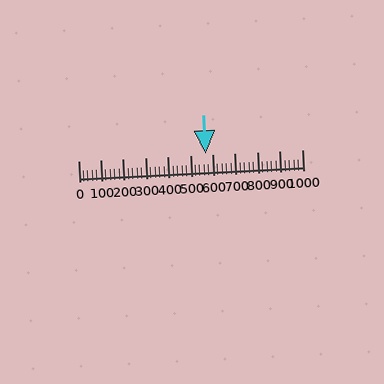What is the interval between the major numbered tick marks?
The major tick marks are spaced 100 units apart.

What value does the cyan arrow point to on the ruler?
The cyan arrow points to approximately 567.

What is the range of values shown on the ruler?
The ruler shows values from 0 to 1000.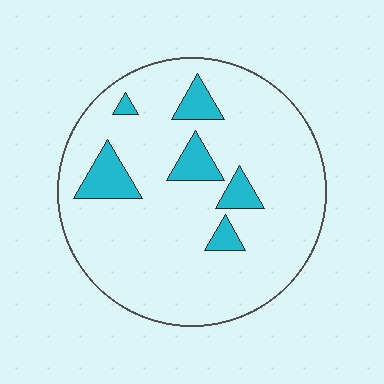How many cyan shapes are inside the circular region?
6.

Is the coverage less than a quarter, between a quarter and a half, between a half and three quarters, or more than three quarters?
Less than a quarter.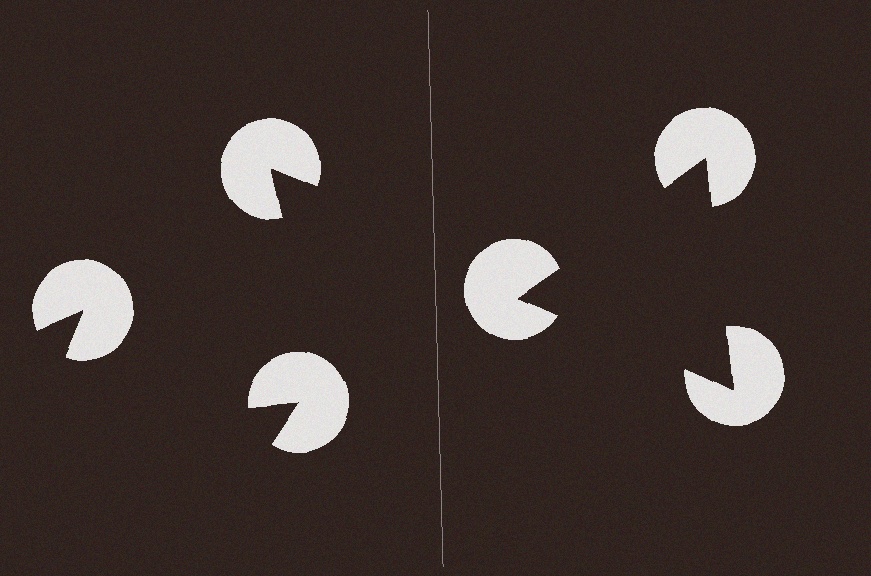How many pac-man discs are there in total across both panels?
6 — 3 on each side.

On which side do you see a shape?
An illusory triangle appears on the right side. On the left side the wedge cuts are rotated, so no coherent shape forms.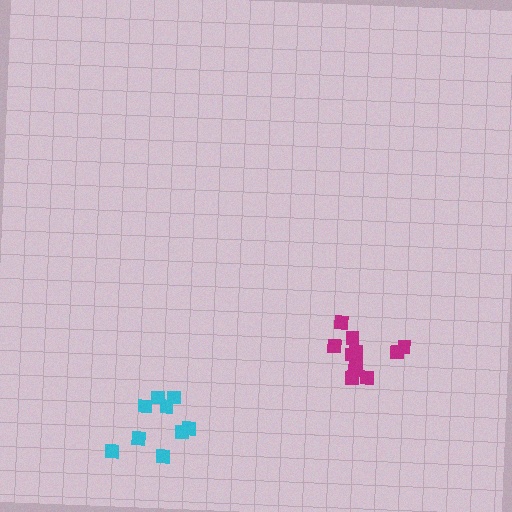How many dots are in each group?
Group 1: 9 dots, Group 2: 11 dots (20 total).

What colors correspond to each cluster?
The clusters are colored: cyan, magenta.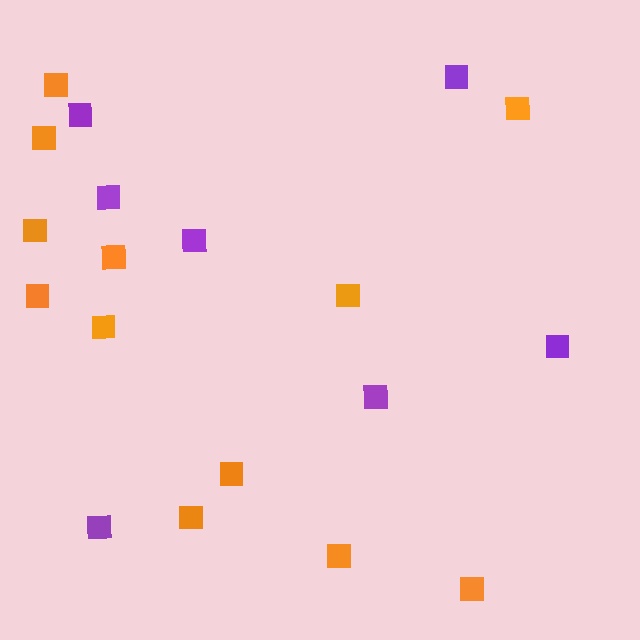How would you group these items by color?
There are 2 groups: one group of purple squares (7) and one group of orange squares (12).